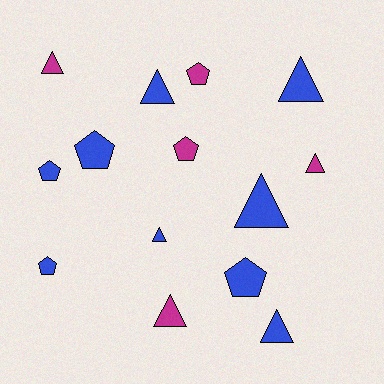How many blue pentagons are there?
There are 4 blue pentagons.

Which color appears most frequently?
Blue, with 9 objects.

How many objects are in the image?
There are 14 objects.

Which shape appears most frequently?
Triangle, with 8 objects.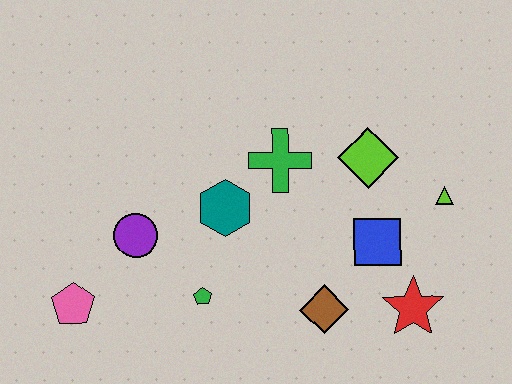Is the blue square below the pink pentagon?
No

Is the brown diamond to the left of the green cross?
No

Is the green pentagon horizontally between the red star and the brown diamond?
No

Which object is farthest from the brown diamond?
The pink pentagon is farthest from the brown diamond.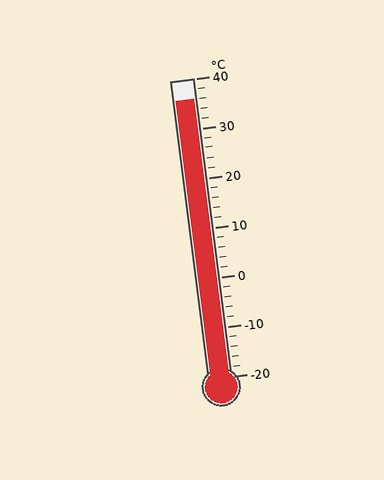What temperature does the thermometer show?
The thermometer shows approximately 36°C.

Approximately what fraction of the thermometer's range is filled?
The thermometer is filled to approximately 95% of its range.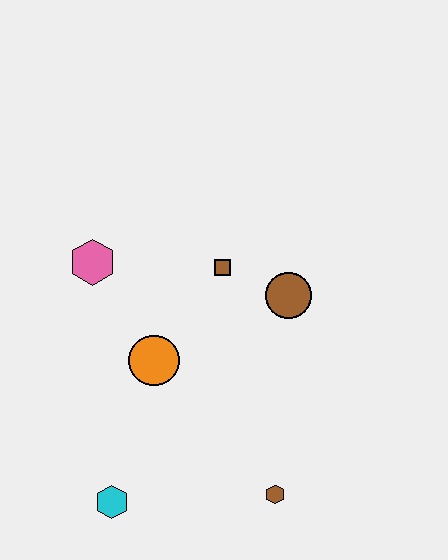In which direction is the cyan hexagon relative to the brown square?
The cyan hexagon is below the brown square.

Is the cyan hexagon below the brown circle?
Yes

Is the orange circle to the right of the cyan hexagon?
Yes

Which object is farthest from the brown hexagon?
The pink hexagon is farthest from the brown hexagon.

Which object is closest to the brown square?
The brown circle is closest to the brown square.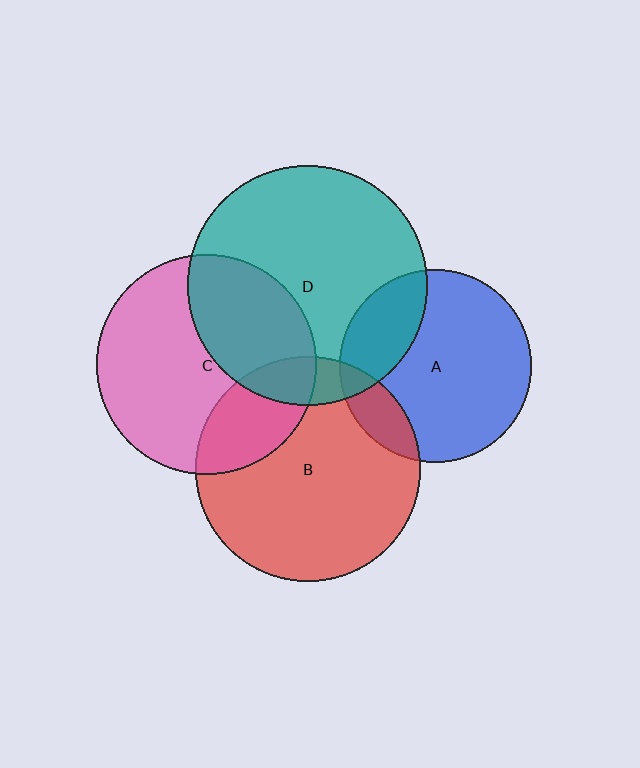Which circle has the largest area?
Circle D (teal).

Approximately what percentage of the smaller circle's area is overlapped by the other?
Approximately 35%.